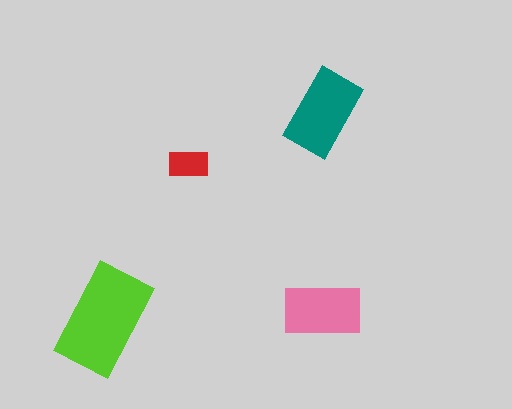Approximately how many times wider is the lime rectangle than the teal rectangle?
About 1.5 times wider.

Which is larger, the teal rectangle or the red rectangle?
The teal one.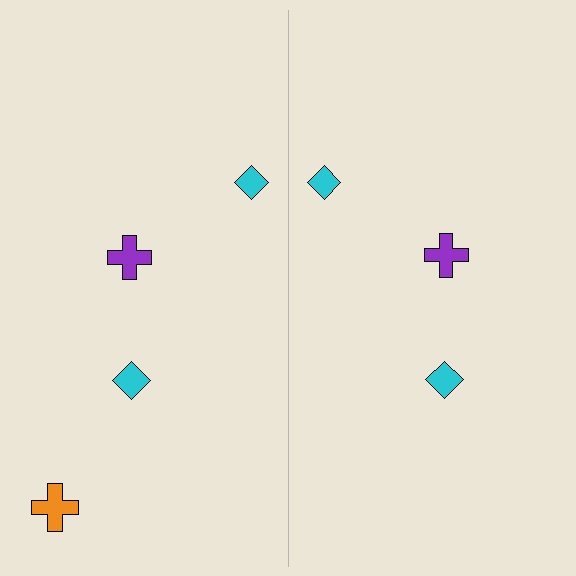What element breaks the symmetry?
A orange cross is missing from the right side.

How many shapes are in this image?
There are 7 shapes in this image.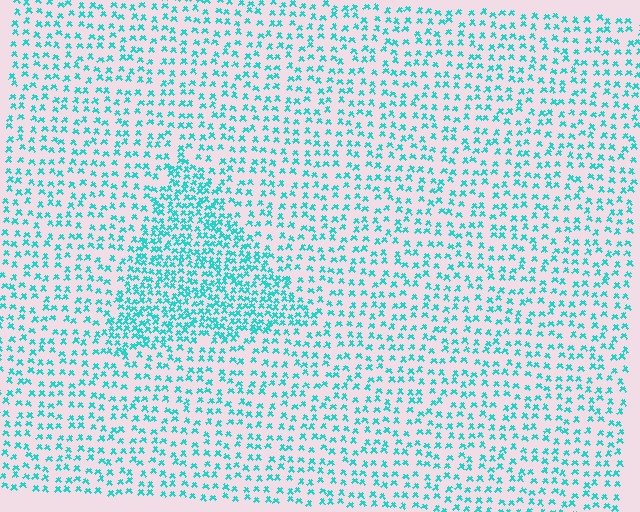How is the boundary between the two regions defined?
The boundary is defined by a change in element density (approximately 2.0x ratio). All elements are the same color, size, and shape.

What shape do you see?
I see a triangle.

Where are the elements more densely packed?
The elements are more densely packed inside the triangle boundary.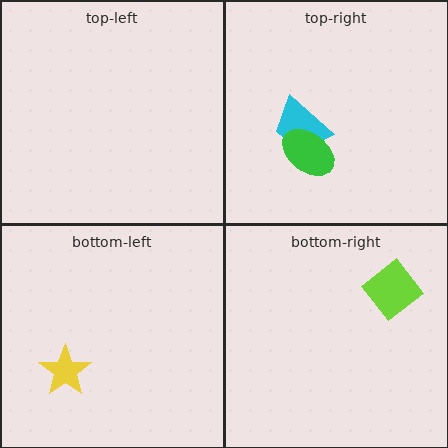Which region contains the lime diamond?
The bottom-right region.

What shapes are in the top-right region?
The cyan trapezoid, the green ellipse.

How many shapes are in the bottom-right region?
1.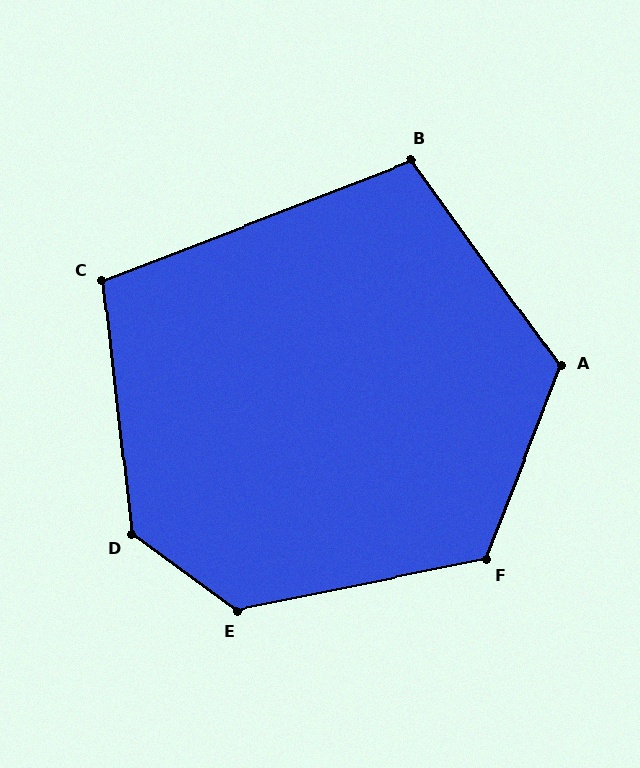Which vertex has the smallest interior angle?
C, at approximately 105 degrees.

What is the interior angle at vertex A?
Approximately 123 degrees (obtuse).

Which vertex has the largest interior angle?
E, at approximately 133 degrees.